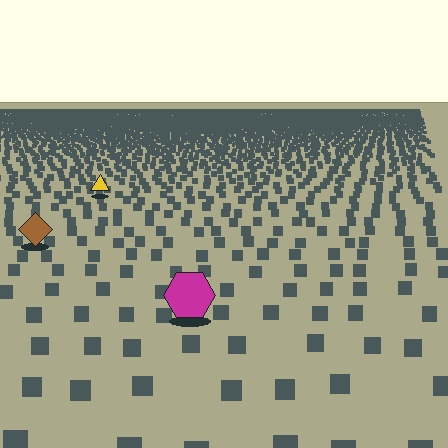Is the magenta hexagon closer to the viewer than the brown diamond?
Yes. The magenta hexagon is closer — you can tell from the texture gradient: the ground texture is coarser near it.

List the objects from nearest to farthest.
From nearest to farthest: the magenta hexagon, the brown diamond, the yellow triangle.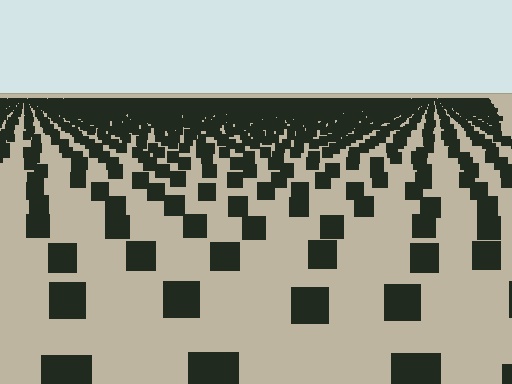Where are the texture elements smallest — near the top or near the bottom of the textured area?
Near the top.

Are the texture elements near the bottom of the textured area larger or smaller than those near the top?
Larger. Near the bottom, elements are closer to the viewer and appear at a bigger on-screen size.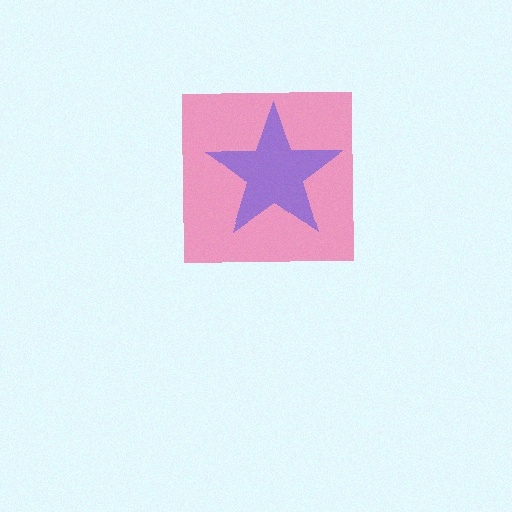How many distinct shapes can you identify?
There are 2 distinct shapes: a pink square, a blue star.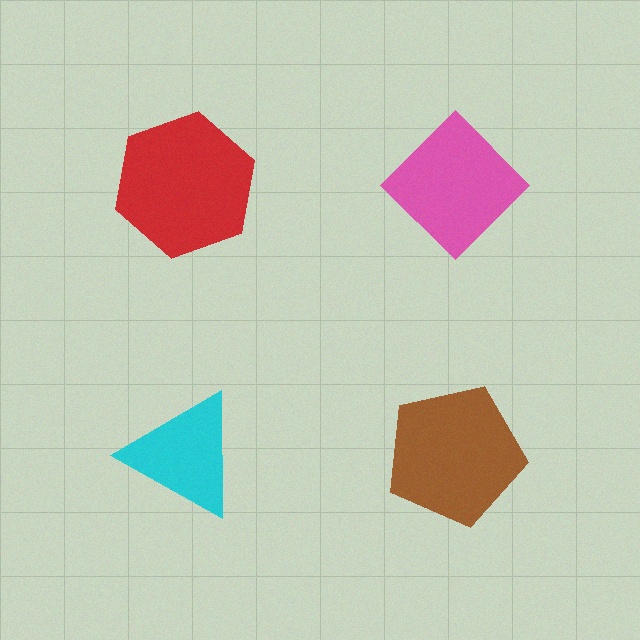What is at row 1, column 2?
A pink diamond.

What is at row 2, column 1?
A cyan triangle.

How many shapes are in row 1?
2 shapes.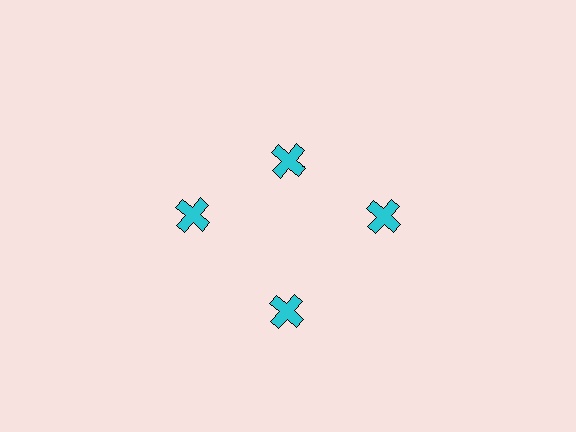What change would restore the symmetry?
The symmetry would be restored by moving it outward, back onto the ring so that all 4 crosses sit at equal angles and equal distance from the center.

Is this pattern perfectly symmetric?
No. The 4 cyan crosses are arranged in a ring, but one element near the 12 o'clock position is pulled inward toward the center, breaking the 4-fold rotational symmetry.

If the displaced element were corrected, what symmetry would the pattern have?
It would have 4-fold rotational symmetry — the pattern would map onto itself every 90 degrees.